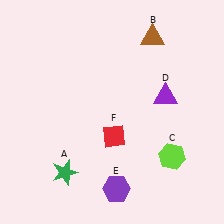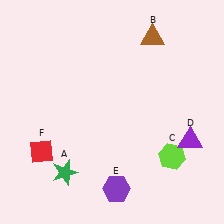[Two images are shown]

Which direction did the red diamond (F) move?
The red diamond (F) moved left.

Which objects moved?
The objects that moved are: the purple triangle (D), the red diamond (F).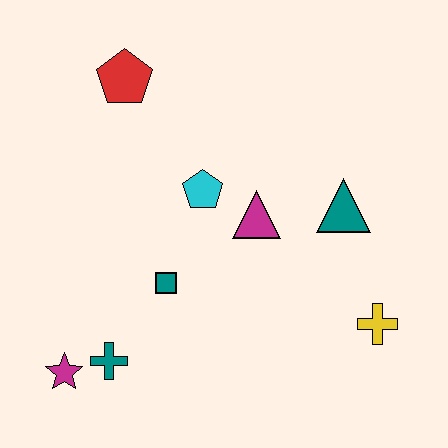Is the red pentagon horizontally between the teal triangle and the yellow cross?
No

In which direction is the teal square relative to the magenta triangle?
The teal square is to the left of the magenta triangle.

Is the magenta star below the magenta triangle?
Yes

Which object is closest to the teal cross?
The magenta star is closest to the teal cross.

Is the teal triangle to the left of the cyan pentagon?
No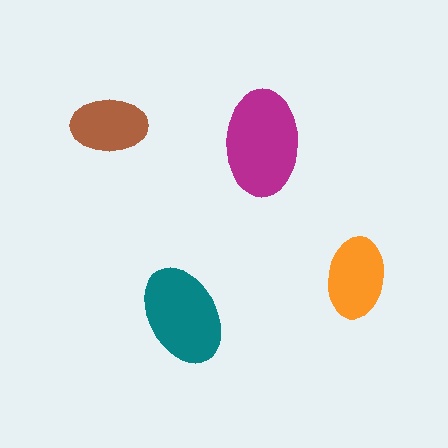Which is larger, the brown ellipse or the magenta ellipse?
The magenta one.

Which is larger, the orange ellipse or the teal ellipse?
The teal one.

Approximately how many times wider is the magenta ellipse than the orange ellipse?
About 1.5 times wider.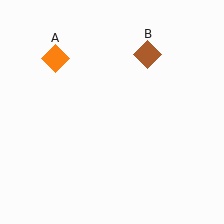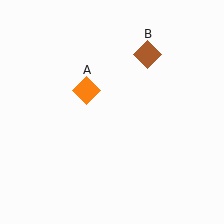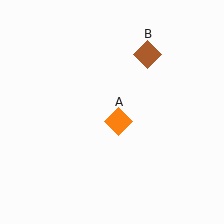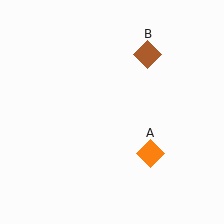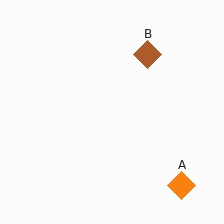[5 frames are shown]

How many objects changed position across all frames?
1 object changed position: orange diamond (object A).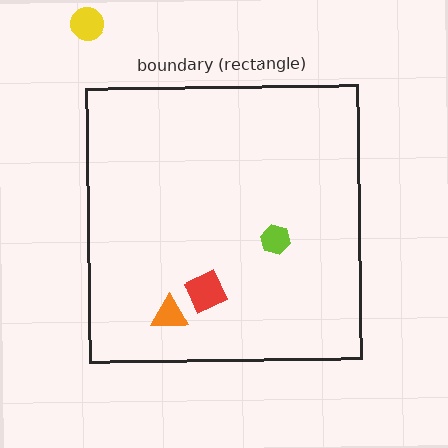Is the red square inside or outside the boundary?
Inside.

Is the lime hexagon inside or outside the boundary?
Inside.